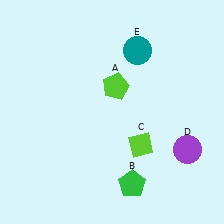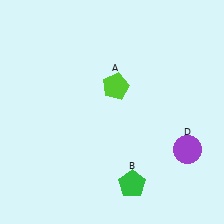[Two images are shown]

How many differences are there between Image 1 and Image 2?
There are 2 differences between the two images.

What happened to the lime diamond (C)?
The lime diamond (C) was removed in Image 2. It was in the bottom-right area of Image 1.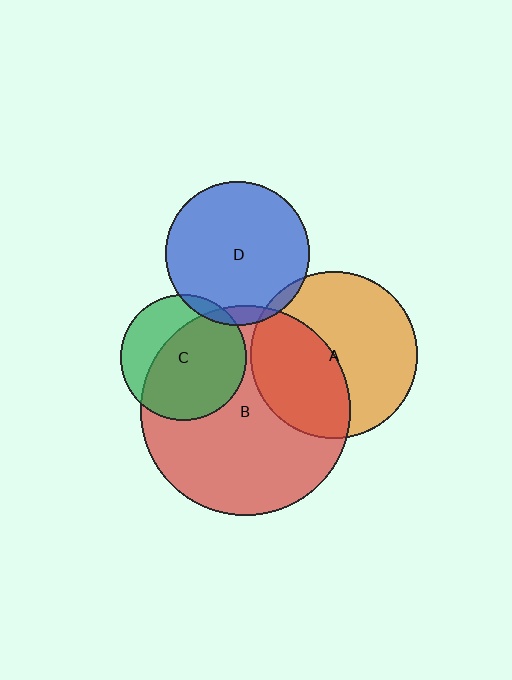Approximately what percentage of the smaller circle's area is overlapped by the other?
Approximately 5%.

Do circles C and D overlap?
Yes.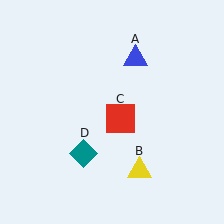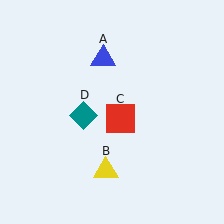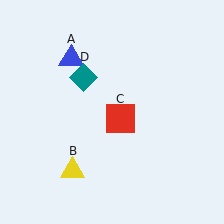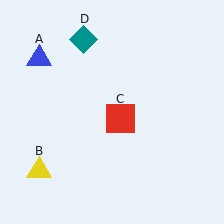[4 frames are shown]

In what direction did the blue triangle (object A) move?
The blue triangle (object A) moved left.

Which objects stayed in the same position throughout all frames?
Red square (object C) remained stationary.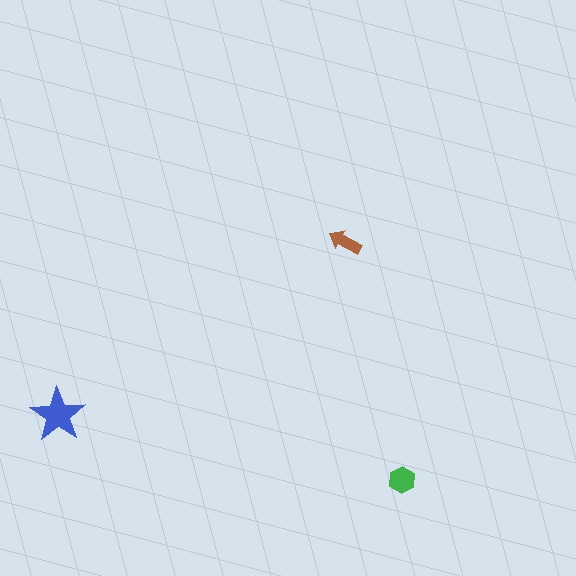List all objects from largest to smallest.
The blue star, the green hexagon, the brown arrow.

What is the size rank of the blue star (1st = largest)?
1st.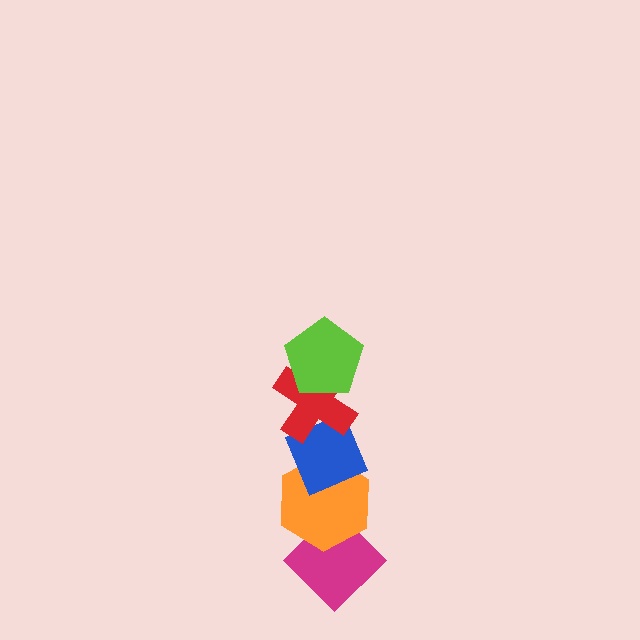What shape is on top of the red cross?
The lime pentagon is on top of the red cross.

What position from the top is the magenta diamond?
The magenta diamond is 5th from the top.